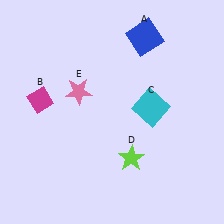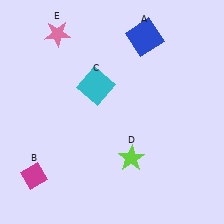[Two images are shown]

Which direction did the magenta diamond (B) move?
The magenta diamond (B) moved down.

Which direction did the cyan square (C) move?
The cyan square (C) moved left.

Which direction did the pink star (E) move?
The pink star (E) moved up.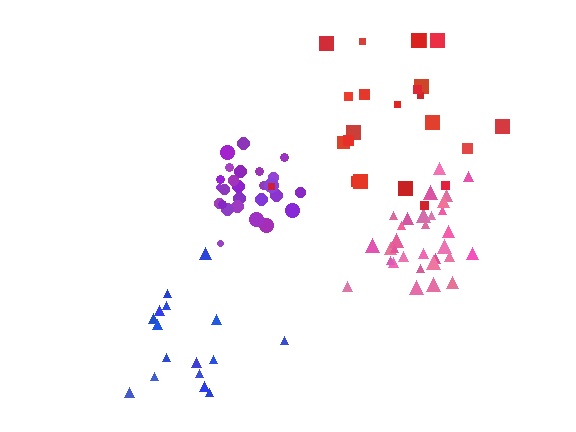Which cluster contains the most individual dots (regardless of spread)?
Pink (32).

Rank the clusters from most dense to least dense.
purple, pink, blue, red.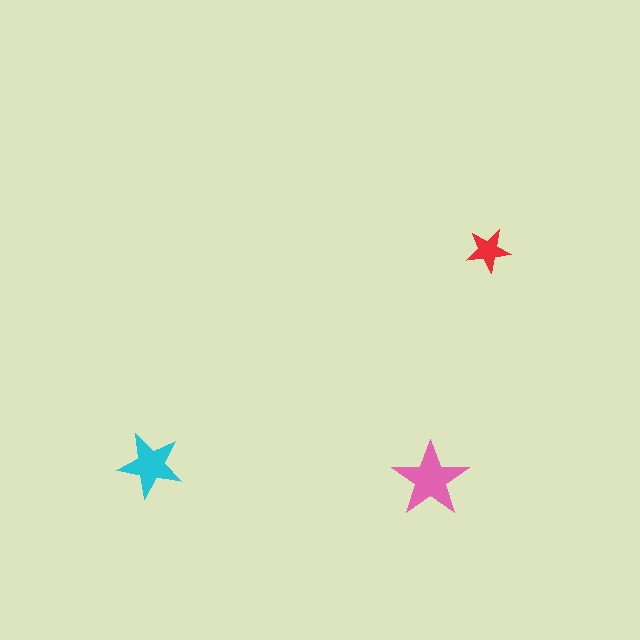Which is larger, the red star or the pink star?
The pink one.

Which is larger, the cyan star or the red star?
The cyan one.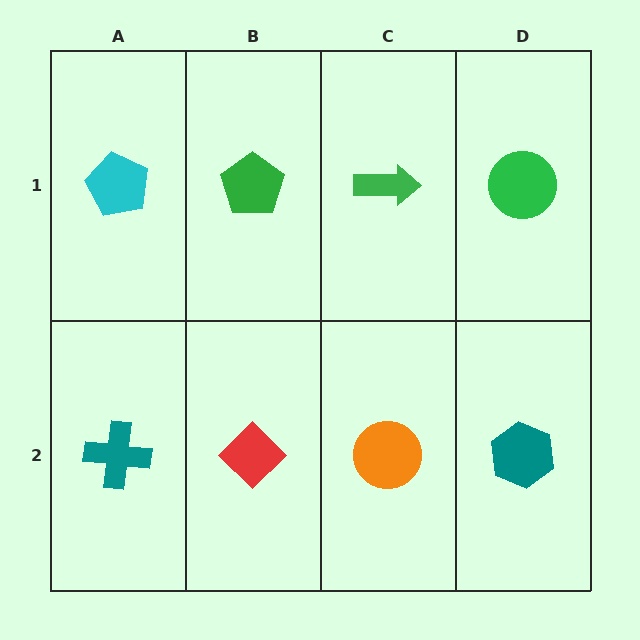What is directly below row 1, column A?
A teal cross.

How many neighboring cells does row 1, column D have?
2.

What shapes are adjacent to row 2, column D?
A green circle (row 1, column D), an orange circle (row 2, column C).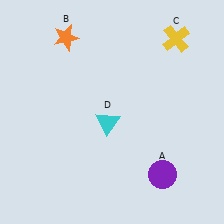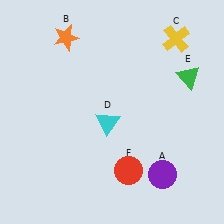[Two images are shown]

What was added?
A green triangle (E), a red circle (F) were added in Image 2.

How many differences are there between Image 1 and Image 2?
There are 2 differences between the two images.